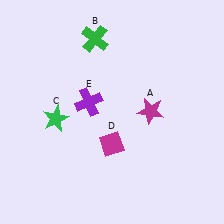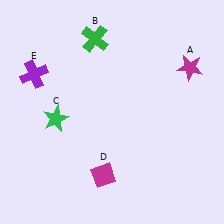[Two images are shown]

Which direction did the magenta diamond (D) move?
The magenta diamond (D) moved down.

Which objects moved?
The objects that moved are: the magenta star (A), the magenta diamond (D), the purple cross (E).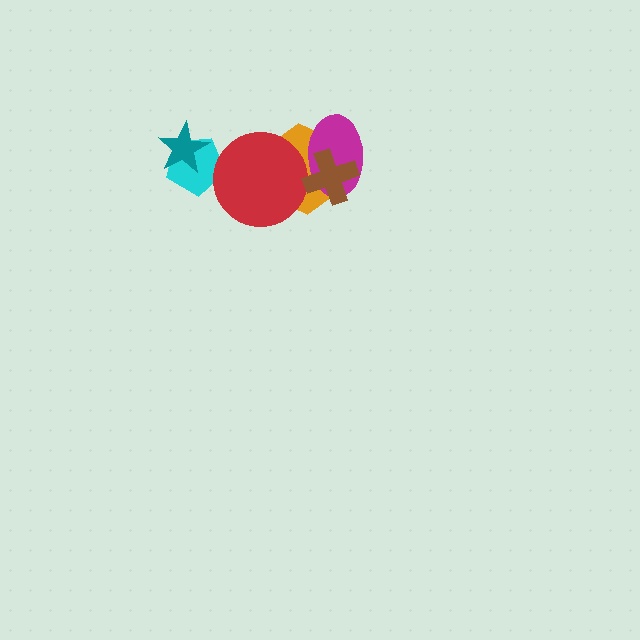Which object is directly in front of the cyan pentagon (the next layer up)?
The teal star is directly in front of the cyan pentagon.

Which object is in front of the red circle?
The magenta ellipse is in front of the red circle.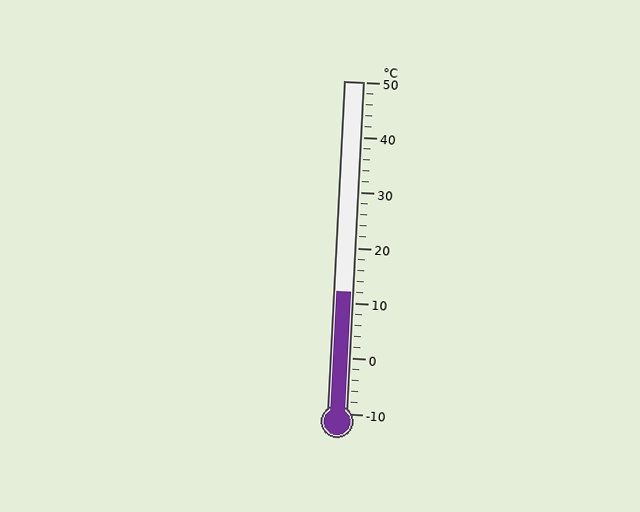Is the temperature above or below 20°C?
The temperature is below 20°C.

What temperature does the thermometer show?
The thermometer shows approximately 12°C.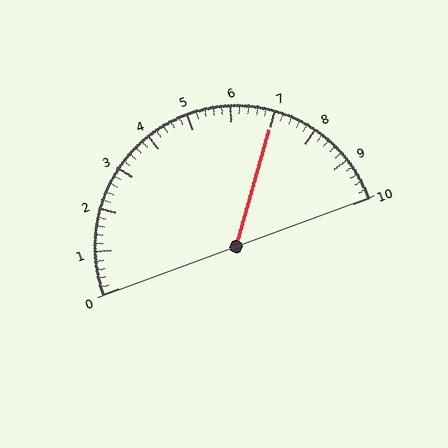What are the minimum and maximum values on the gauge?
The gauge ranges from 0 to 10.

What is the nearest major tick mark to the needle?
The nearest major tick mark is 7.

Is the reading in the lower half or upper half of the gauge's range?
The reading is in the upper half of the range (0 to 10).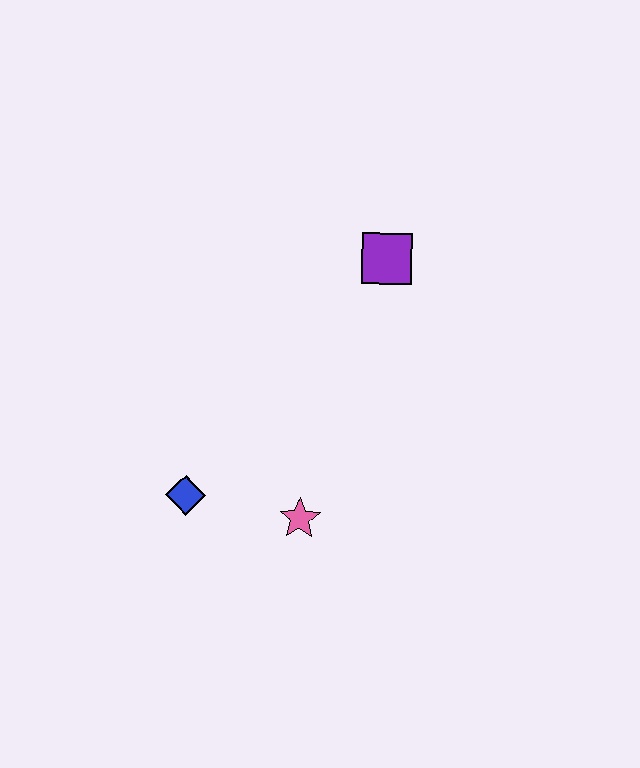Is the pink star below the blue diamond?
Yes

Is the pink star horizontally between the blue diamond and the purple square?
Yes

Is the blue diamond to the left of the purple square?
Yes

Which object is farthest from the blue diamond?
The purple square is farthest from the blue diamond.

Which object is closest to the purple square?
The pink star is closest to the purple square.